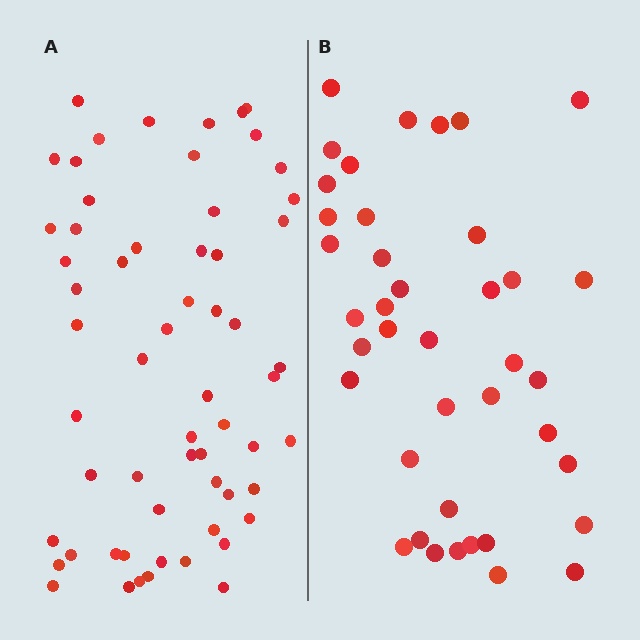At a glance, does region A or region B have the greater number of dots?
Region A (the left region) has more dots.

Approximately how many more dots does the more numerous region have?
Region A has approximately 20 more dots than region B.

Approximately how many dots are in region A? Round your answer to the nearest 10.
About 60 dots.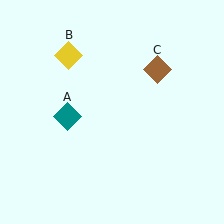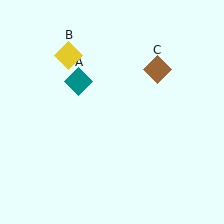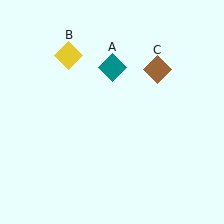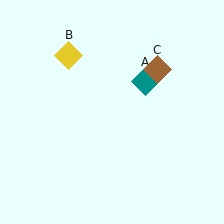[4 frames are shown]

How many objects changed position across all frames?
1 object changed position: teal diamond (object A).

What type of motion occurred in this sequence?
The teal diamond (object A) rotated clockwise around the center of the scene.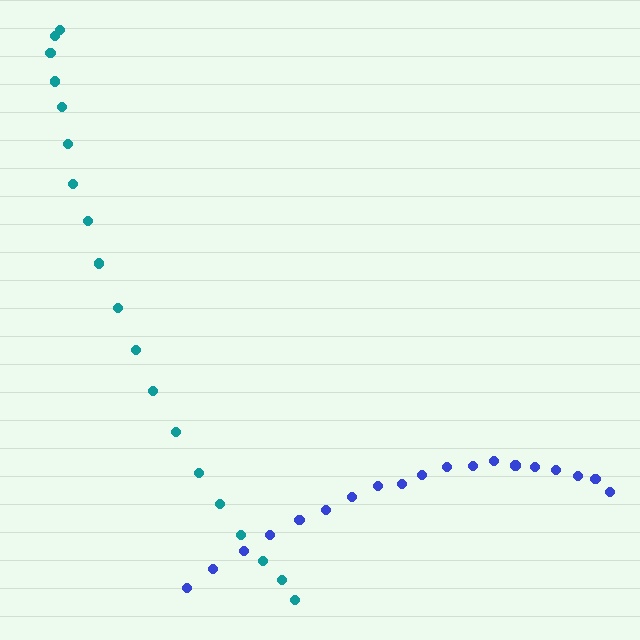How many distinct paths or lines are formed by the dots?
There are 2 distinct paths.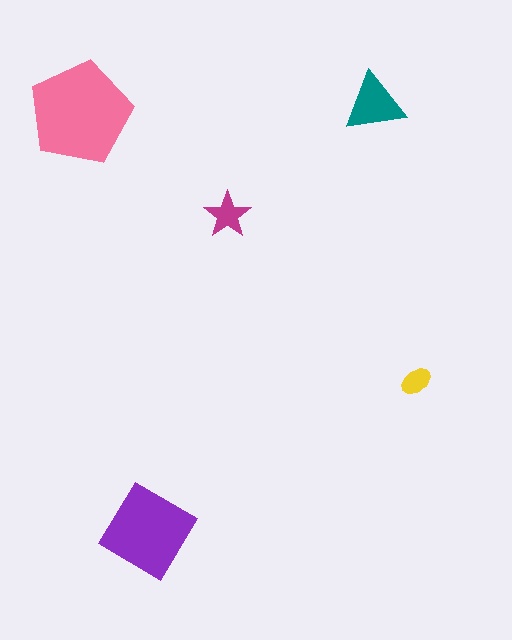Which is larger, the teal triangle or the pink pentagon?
The pink pentagon.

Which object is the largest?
The pink pentagon.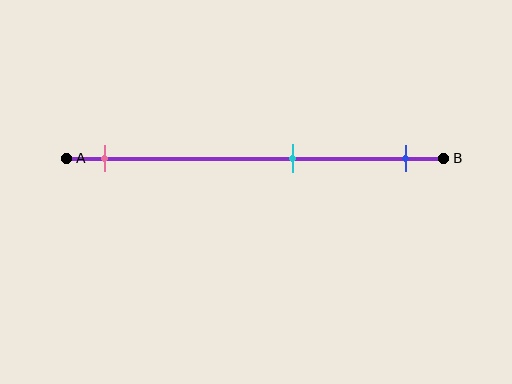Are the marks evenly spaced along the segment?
No, the marks are not evenly spaced.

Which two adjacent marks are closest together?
The cyan and blue marks are the closest adjacent pair.